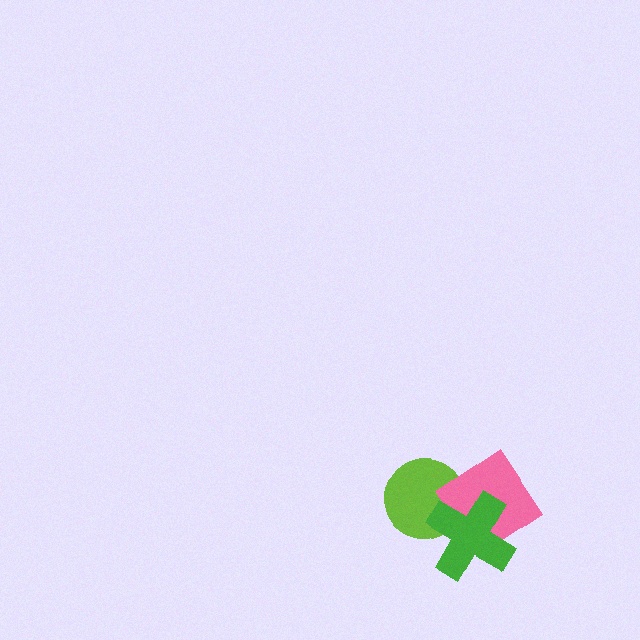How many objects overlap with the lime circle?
2 objects overlap with the lime circle.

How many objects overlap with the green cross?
2 objects overlap with the green cross.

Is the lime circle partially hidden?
Yes, it is partially covered by another shape.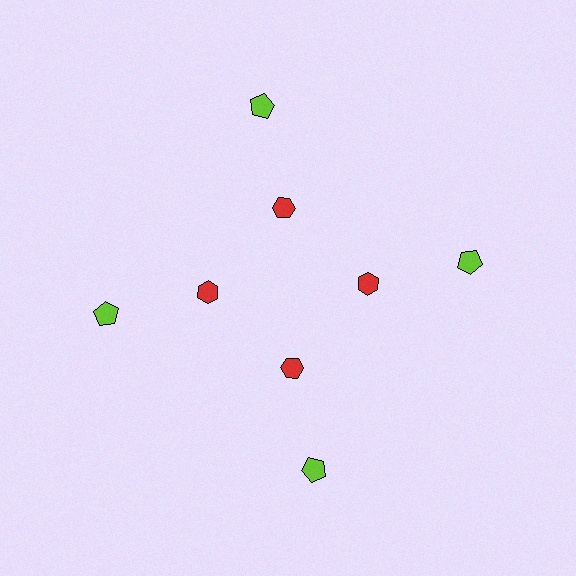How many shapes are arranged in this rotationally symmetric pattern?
There are 8 shapes, arranged in 4 groups of 2.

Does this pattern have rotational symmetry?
Yes, this pattern has 4-fold rotational symmetry. It looks the same after rotating 90 degrees around the center.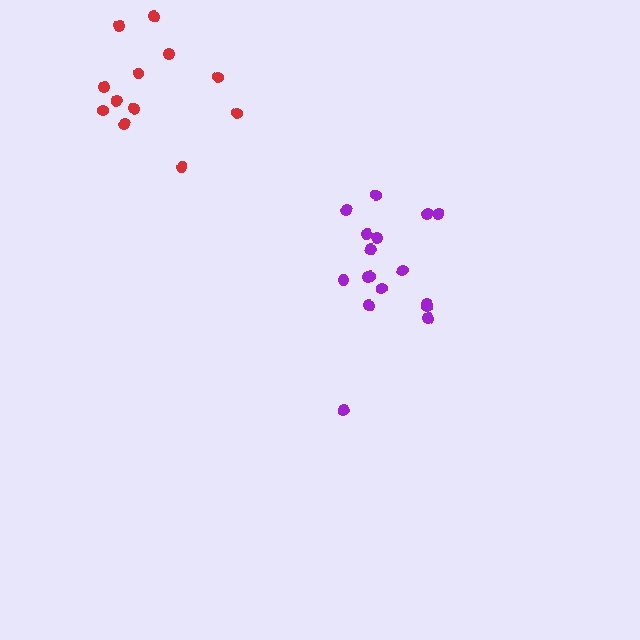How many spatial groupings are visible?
There are 2 spatial groupings.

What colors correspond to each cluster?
The clusters are colored: red, purple.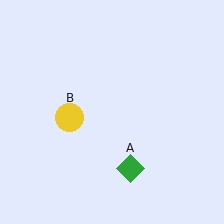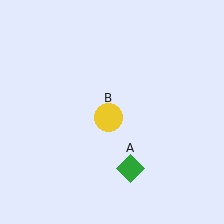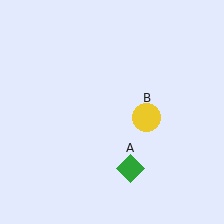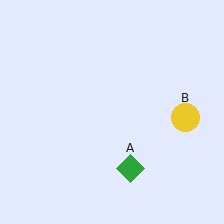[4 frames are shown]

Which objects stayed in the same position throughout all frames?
Green diamond (object A) remained stationary.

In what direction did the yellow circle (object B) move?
The yellow circle (object B) moved right.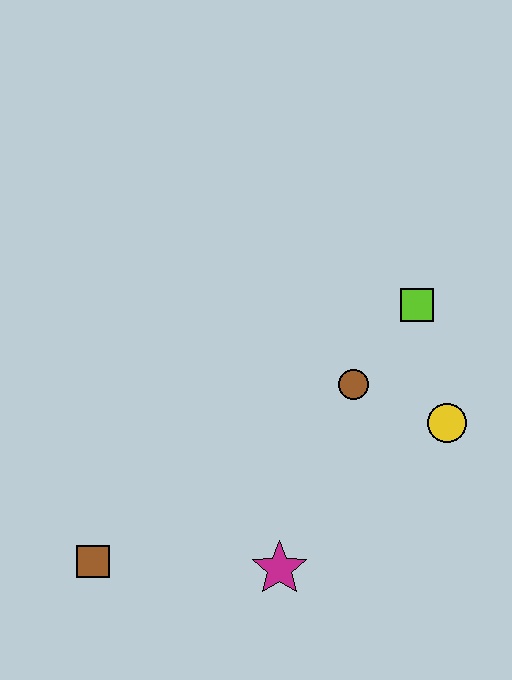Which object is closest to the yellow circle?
The brown circle is closest to the yellow circle.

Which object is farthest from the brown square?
The lime square is farthest from the brown square.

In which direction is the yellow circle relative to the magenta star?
The yellow circle is to the right of the magenta star.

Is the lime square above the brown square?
Yes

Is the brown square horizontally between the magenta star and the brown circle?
No